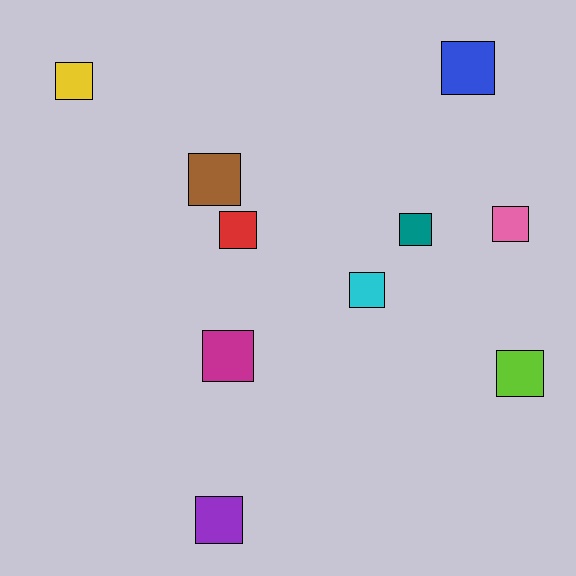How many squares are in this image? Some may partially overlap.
There are 10 squares.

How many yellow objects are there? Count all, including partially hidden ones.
There is 1 yellow object.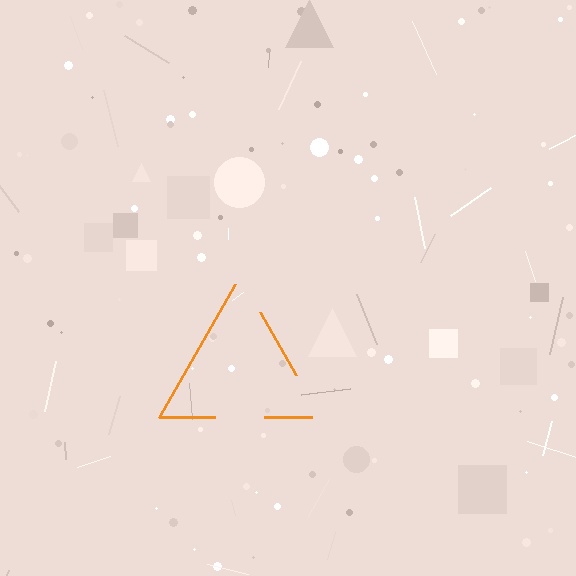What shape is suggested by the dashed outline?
The dashed outline suggests a triangle.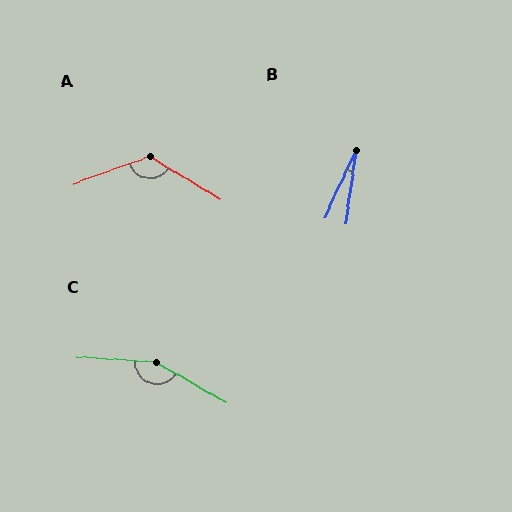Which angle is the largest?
C, at approximately 154 degrees.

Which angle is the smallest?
B, at approximately 17 degrees.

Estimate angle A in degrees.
Approximately 128 degrees.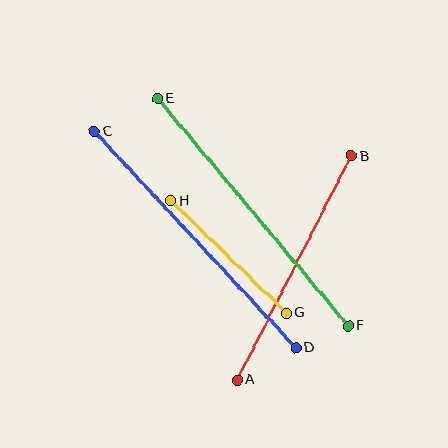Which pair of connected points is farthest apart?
Points E and F are farthest apart.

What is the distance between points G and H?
The distance is approximately 161 pixels.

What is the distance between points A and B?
The distance is approximately 252 pixels.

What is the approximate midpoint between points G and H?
The midpoint is at approximately (228, 257) pixels.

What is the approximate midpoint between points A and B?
The midpoint is at approximately (294, 268) pixels.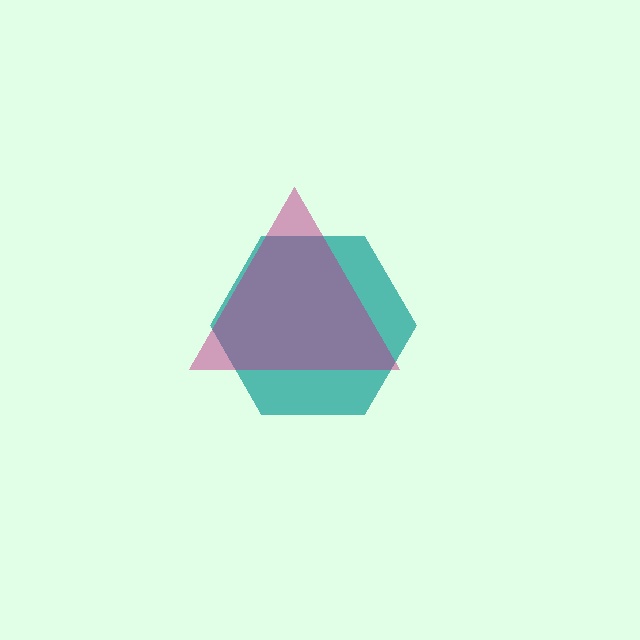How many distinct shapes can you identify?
There are 2 distinct shapes: a teal hexagon, a magenta triangle.